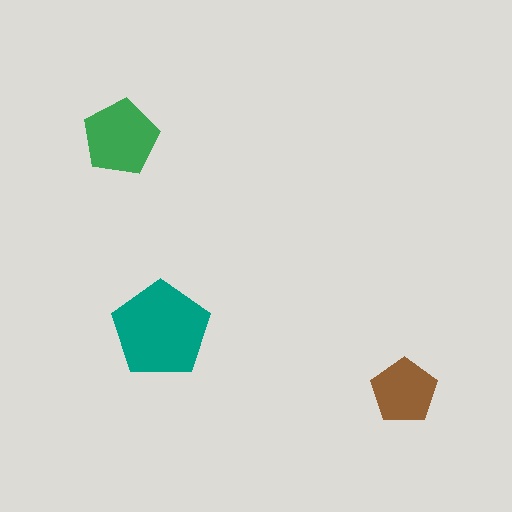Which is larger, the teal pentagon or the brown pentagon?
The teal one.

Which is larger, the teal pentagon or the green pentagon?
The teal one.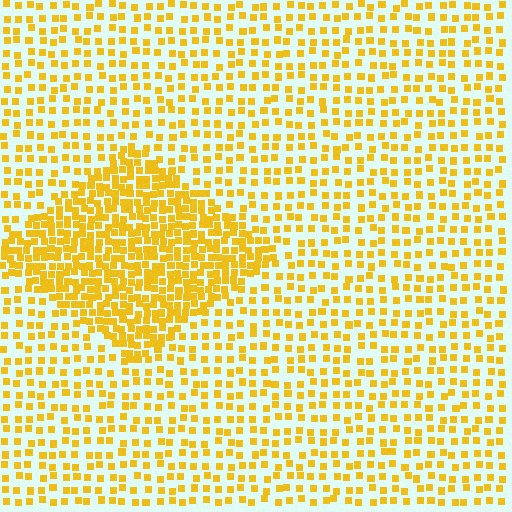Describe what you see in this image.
The image contains small yellow elements arranged at two different densities. A diamond-shaped region is visible where the elements are more densely packed than the surrounding area.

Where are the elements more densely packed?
The elements are more densely packed inside the diamond boundary.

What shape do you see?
I see a diamond.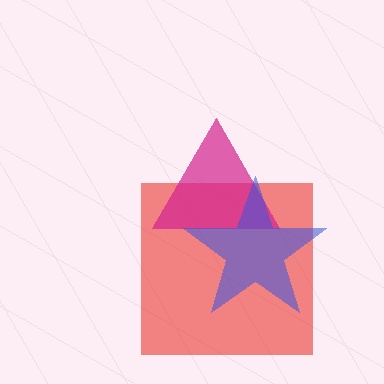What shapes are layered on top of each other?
The layered shapes are: a red square, a magenta triangle, a blue star.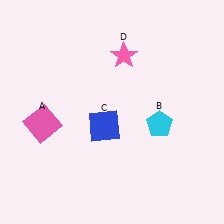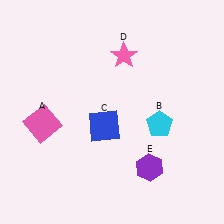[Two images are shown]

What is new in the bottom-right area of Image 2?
A purple hexagon (E) was added in the bottom-right area of Image 2.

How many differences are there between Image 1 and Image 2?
There is 1 difference between the two images.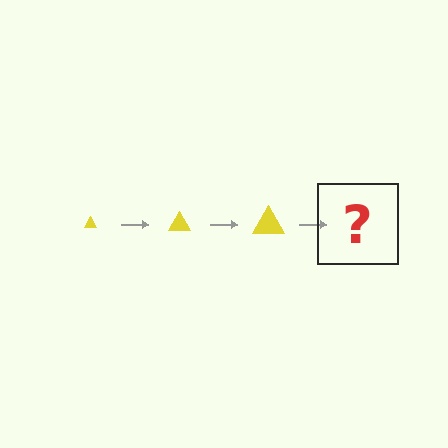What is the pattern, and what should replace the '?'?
The pattern is that the triangle gets progressively larger each step. The '?' should be a yellow triangle, larger than the previous one.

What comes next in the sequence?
The next element should be a yellow triangle, larger than the previous one.